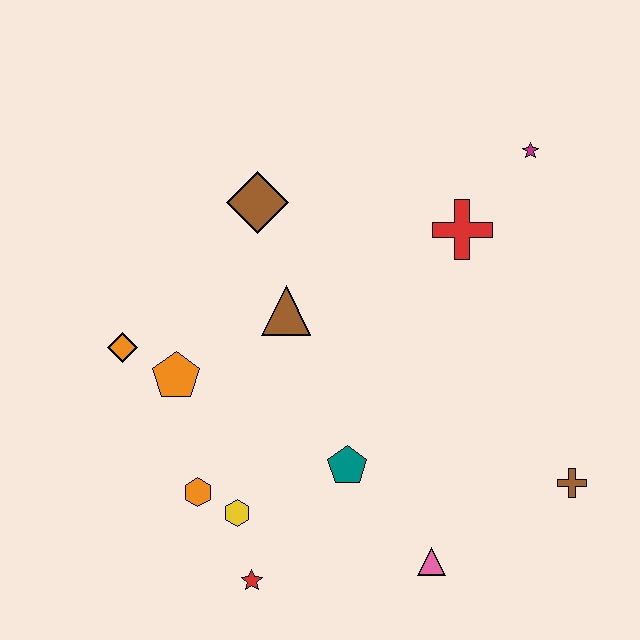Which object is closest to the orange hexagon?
The yellow hexagon is closest to the orange hexagon.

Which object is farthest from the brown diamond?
The brown cross is farthest from the brown diamond.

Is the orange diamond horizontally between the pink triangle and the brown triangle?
No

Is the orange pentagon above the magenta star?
No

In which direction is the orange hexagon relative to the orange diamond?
The orange hexagon is below the orange diamond.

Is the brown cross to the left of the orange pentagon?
No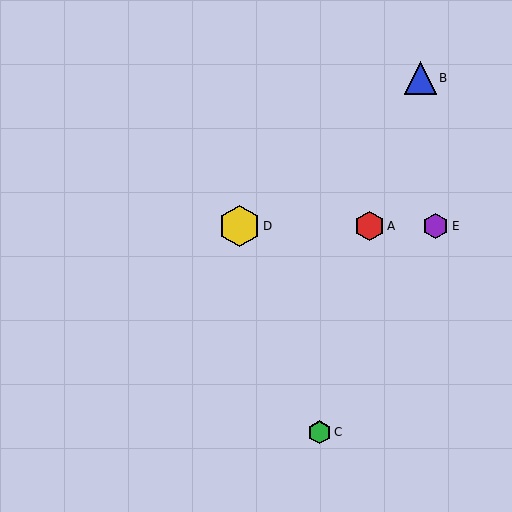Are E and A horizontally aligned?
Yes, both are at y≈226.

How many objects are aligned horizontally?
3 objects (A, D, E) are aligned horizontally.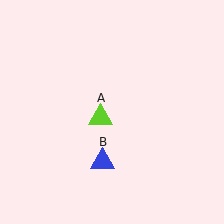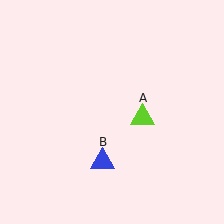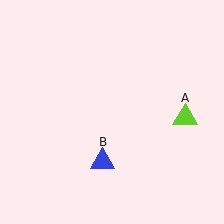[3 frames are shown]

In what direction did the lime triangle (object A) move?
The lime triangle (object A) moved right.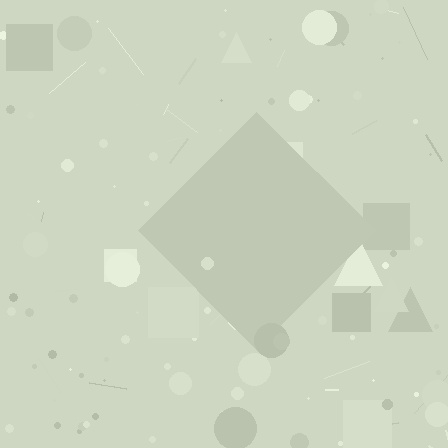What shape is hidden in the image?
A diamond is hidden in the image.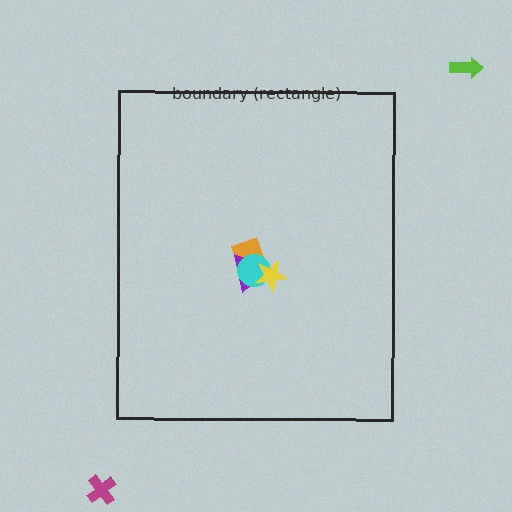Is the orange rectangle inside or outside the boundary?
Inside.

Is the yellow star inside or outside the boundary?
Inside.